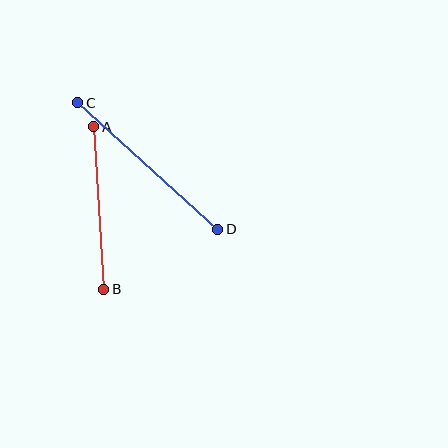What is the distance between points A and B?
The distance is approximately 163 pixels.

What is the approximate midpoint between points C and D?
The midpoint is at approximately (148, 166) pixels.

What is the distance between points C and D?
The distance is approximately 188 pixels.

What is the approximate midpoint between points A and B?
The midpoint is at approximately (99, 208) pixels.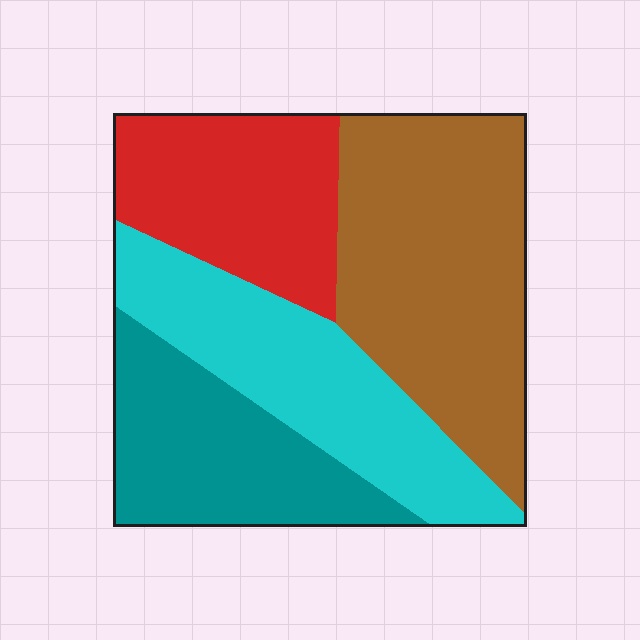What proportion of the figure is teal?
Teal takes up between a sixth and a third of the figure.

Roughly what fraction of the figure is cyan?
Cyan takes up about one quarter (1/4) of the figure.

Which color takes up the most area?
Brown, at roughly 35%.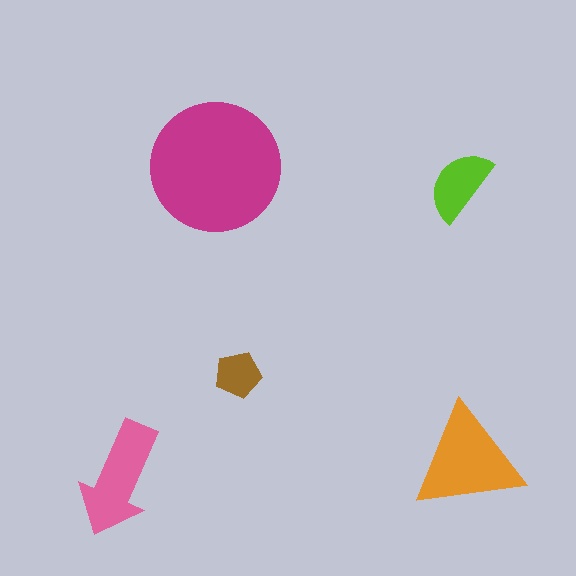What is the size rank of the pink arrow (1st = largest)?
3rd.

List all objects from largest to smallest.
The magenta circle, the orange triangle, the pink arrow, the lime semicircle, the brown pentagon.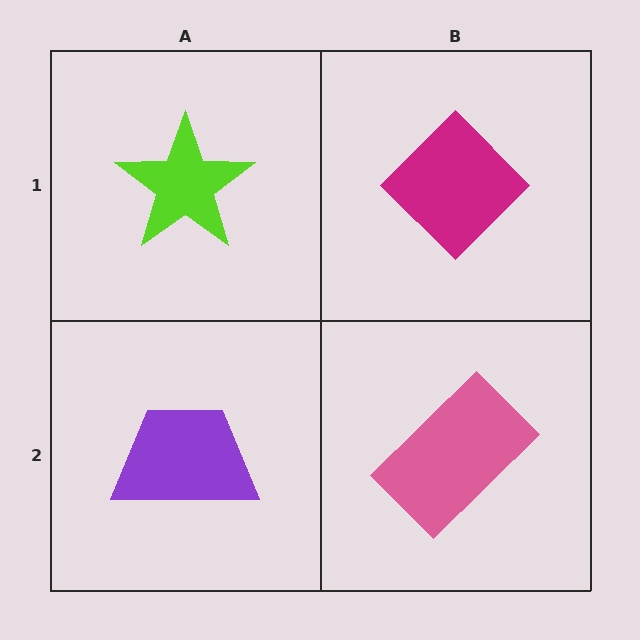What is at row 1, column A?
A lime star.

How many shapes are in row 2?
2 shapes.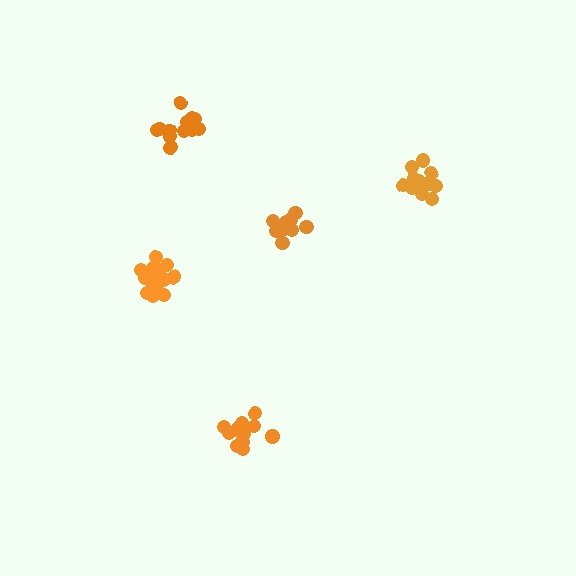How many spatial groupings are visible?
There are 5 spatial groupings.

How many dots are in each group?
Group 1: 11 dots, Group 2: 16 dots, Group 3: 12 dots, Group 4: 11 dots, Group 5: 12 dots (62 total).